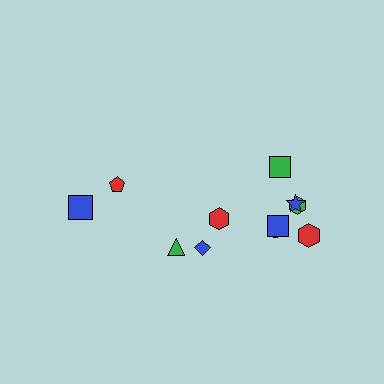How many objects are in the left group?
There are 3 objects.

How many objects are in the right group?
There are 8 objects.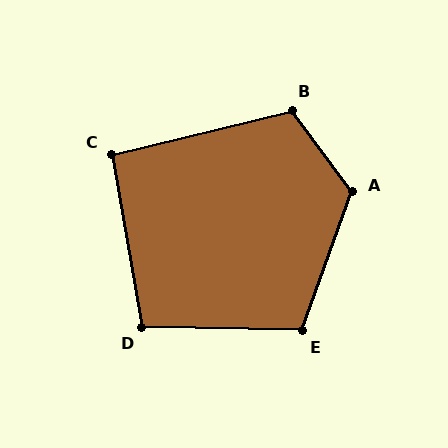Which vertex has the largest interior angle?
A, at approximately 124 degrees.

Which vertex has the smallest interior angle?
C, at approximately 94 degrees.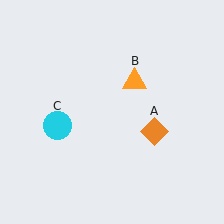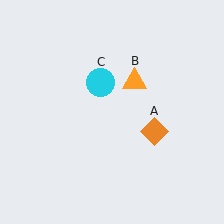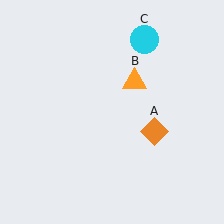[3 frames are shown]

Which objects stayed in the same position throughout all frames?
Orange diamond (object A) and orange triangle (object B) remained stationary.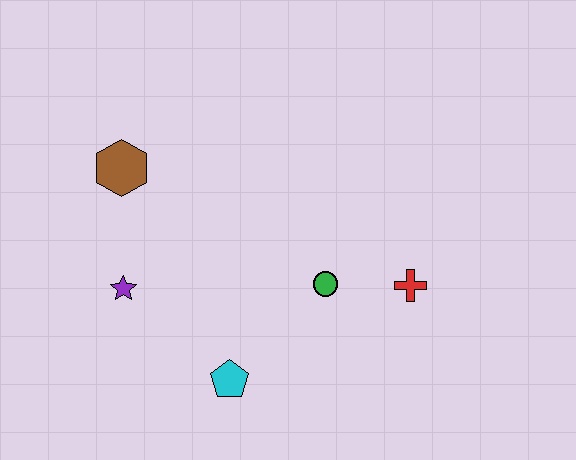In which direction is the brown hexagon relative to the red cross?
The brown hexagon is to the left of the red cross.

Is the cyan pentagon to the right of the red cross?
No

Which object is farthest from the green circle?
The brown hexagon is farthest from the green circle.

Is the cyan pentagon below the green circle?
Yes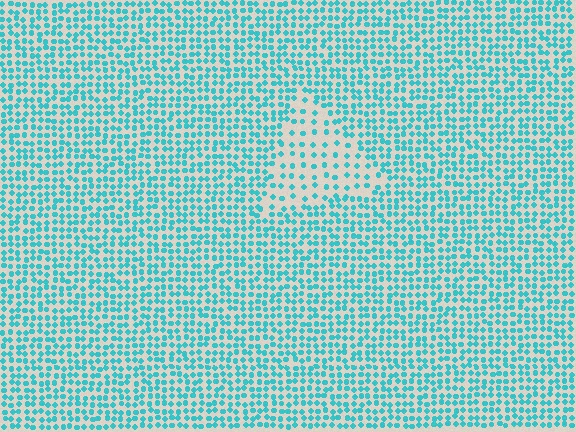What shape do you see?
I see a triangle.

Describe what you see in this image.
The image contains small cyan elements arranged at two different densities. A triangle-shaped region is visible where the elements are less densely packed than the surrounding area.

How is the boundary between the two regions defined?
The boundary is defined by a change in element density (approximately 2.1x ratio). All elements are the same color, size, and shape.